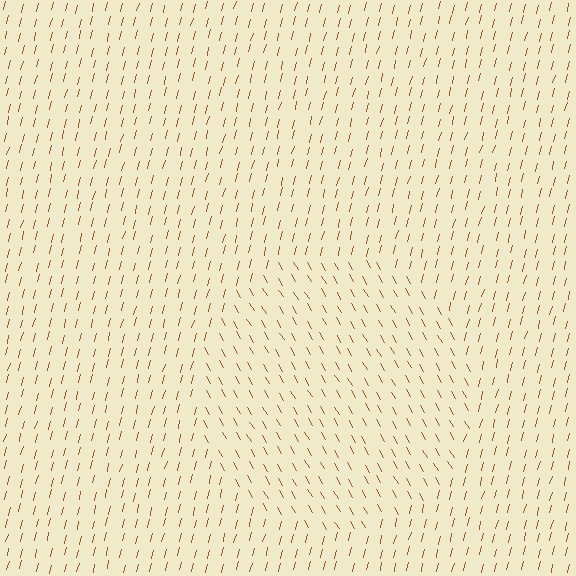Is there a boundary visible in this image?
Yes, there is a texture boundary formed by a change in line orientation.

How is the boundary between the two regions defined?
The boundary is defined purely by a change in line orientation (approximately 45 degrees difference). All lines are the same color and thickness.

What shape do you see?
I see a circle.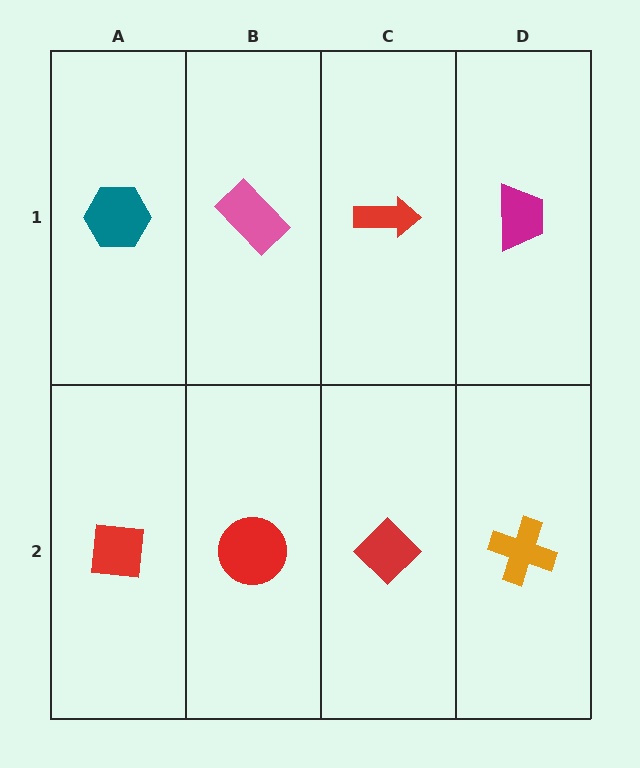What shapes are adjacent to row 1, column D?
An orange cross (row 2, column D), a red arrow (row 1, column C).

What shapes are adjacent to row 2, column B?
A pink rectangle (row 1, column B), a red square (row 2, column A), a red diamond (row 2, column C).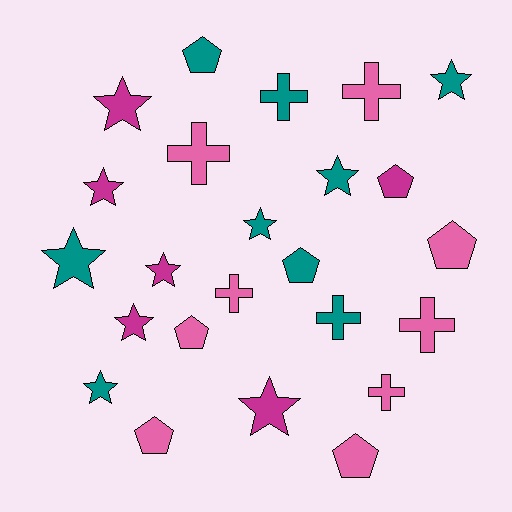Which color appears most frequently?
Teal, with 9 objects.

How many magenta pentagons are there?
There is 1 magenta pentagon.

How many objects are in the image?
There are 24 objects.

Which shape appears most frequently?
Star, with 10 objects.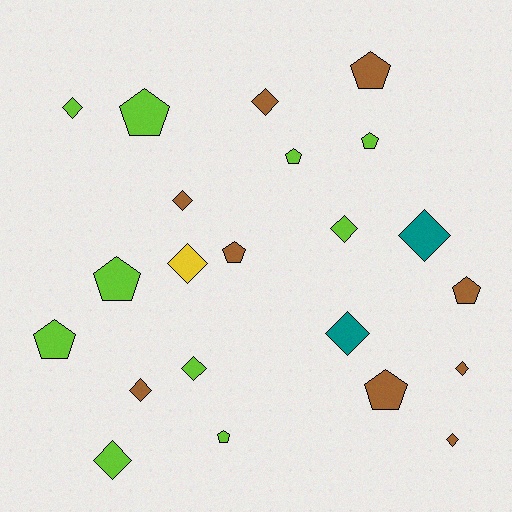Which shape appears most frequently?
Diamond, with 12 objects.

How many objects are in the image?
There are 22 objects.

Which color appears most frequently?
Lime, with 10 objects.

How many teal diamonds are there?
There are 2 teal diamonds.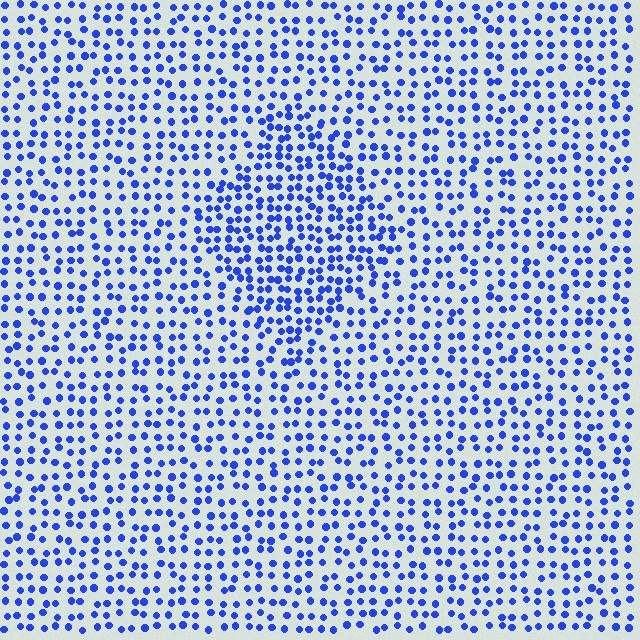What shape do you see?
I see a diamond.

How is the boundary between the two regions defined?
The boundary is defined by a change in element density (approximately 1.6x ratio). All elements are the same color, size, and shape.